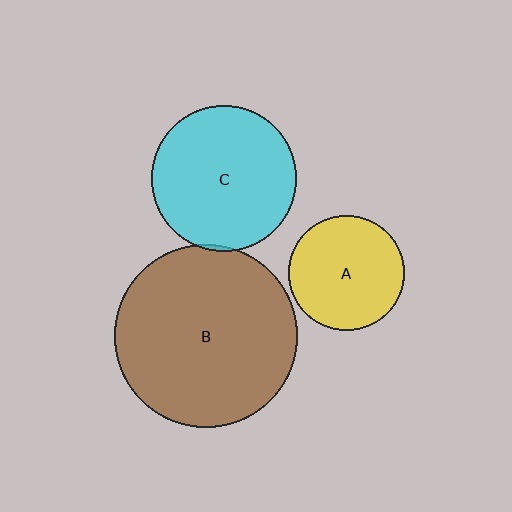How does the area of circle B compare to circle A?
Approximately 2.5 times.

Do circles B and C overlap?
Yes.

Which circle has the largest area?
Circle B (brown).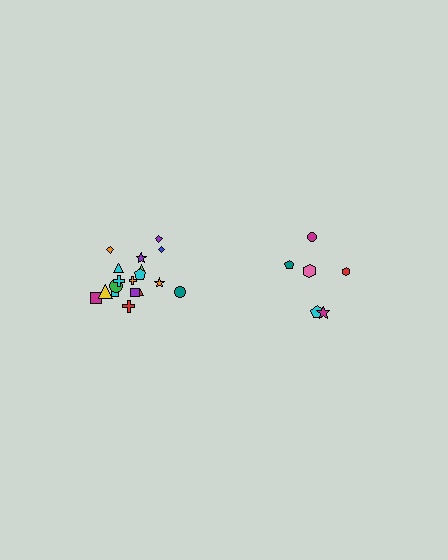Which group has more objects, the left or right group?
The left group.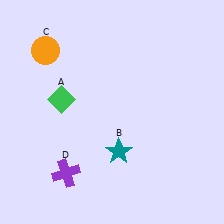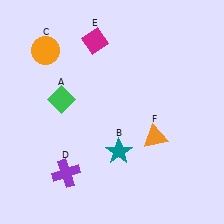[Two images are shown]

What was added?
A magenta diamond (E), an orange triangle (F) were added in Image 2.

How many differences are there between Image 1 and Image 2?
There are 2 differences between the two images.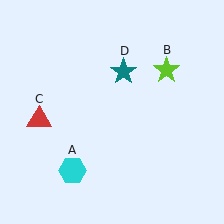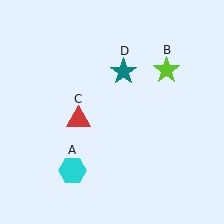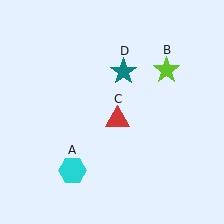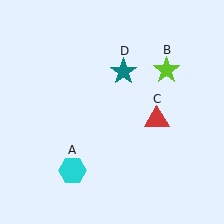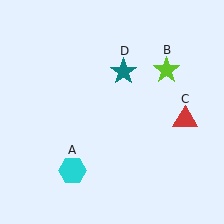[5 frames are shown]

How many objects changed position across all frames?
1 object changed position: red triangle (object C).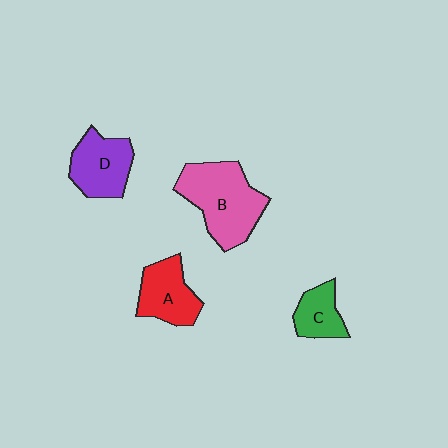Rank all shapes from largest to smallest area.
From largest to smallest: B (pink), D (purple), A (red), C (green).